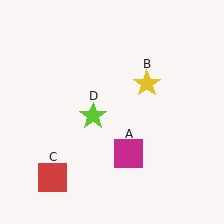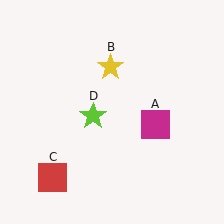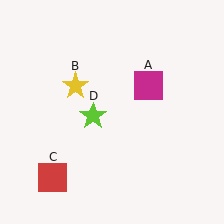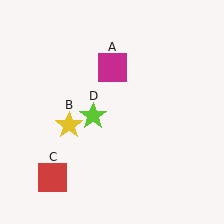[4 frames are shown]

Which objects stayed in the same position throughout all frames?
Red square (object C) and lime star (object D) remained stationary.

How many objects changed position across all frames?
2 objects changed position: magenta square (object A), yellow star (object B).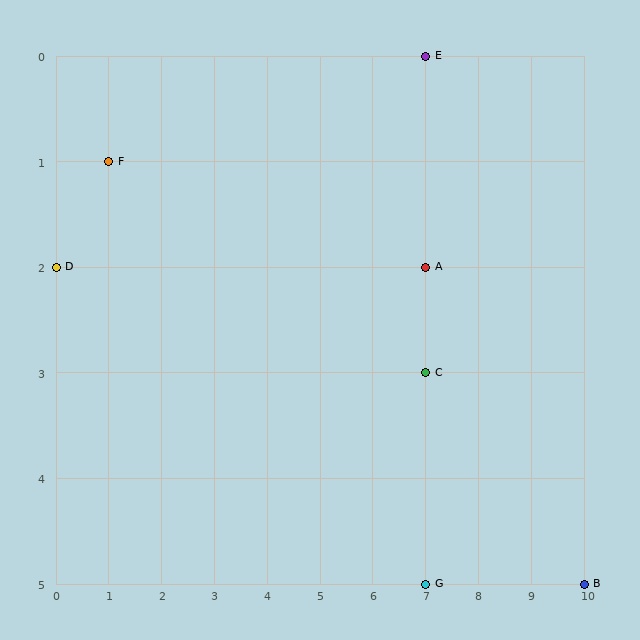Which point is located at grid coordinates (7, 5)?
Point G is at (7, 5).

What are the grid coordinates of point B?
Point B is at grid coordinates (10, 5).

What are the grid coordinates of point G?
Point G is at grid coordinates (7, 5).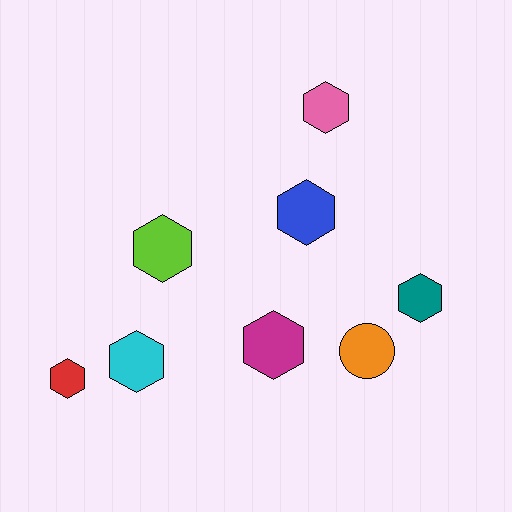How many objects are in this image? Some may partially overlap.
There are 8 objects.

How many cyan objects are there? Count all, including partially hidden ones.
There is 1 cyan object.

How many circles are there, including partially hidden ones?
There is 1 circle.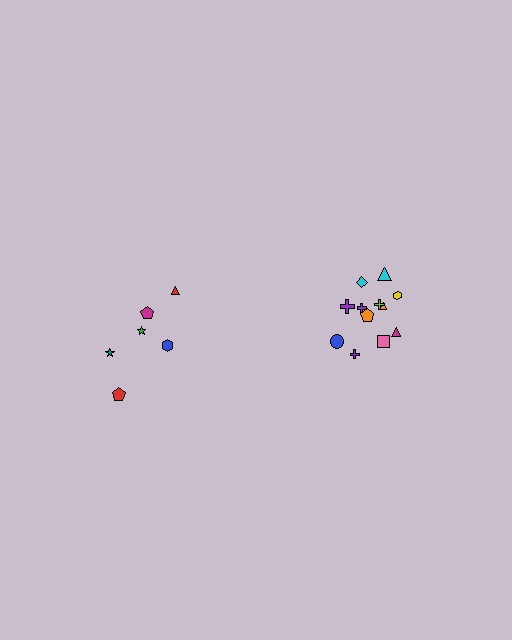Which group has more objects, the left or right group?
The right group.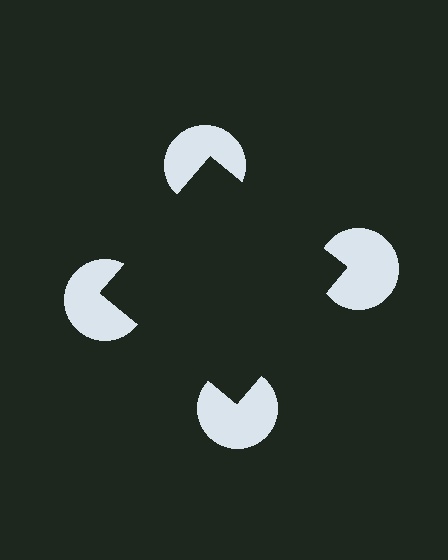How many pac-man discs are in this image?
There are 4 — one at each vertex of the illusory square.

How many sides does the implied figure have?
4 sides.